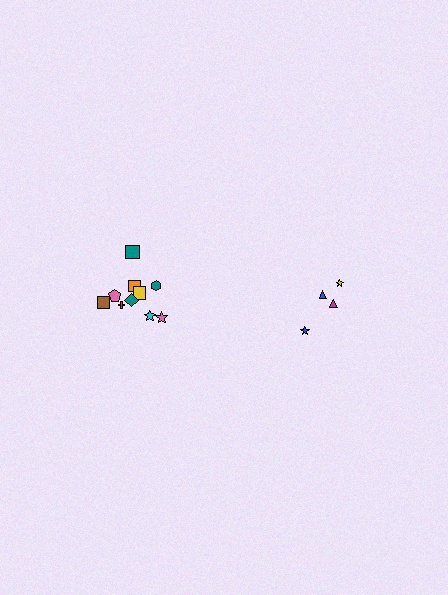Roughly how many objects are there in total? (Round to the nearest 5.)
Roughly 15 objects in total.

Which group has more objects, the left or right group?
The left group.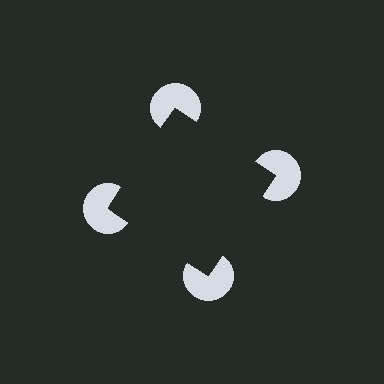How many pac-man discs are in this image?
There are 4 — one at each vertex of the illusory square.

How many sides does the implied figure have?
4 sides.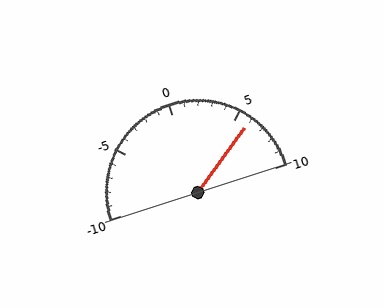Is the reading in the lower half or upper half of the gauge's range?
The reading is in the upper half of the range (-10 to 10).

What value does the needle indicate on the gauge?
The needle indicates approximately 6.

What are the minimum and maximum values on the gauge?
The gauge ranges from -10 to 10.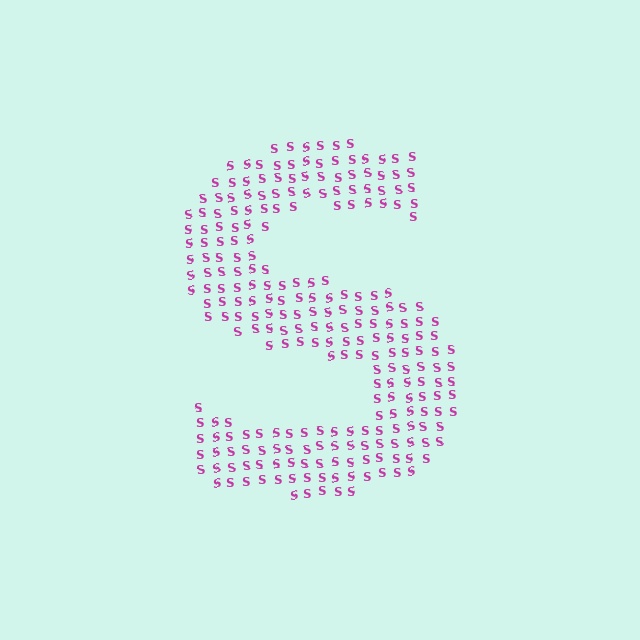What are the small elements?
The small elements are letter S's.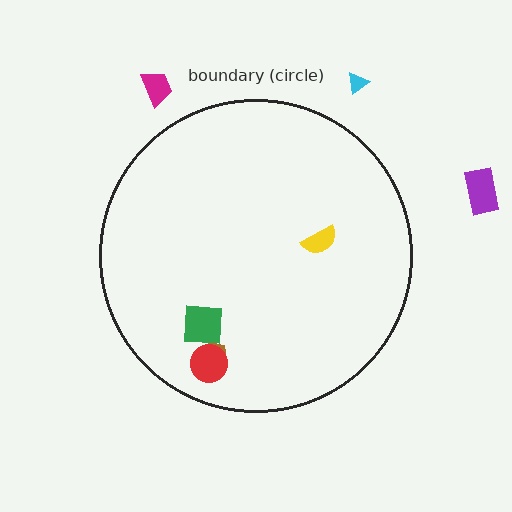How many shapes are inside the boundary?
4 inside, 3 outside.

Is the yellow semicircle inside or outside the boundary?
Inside.